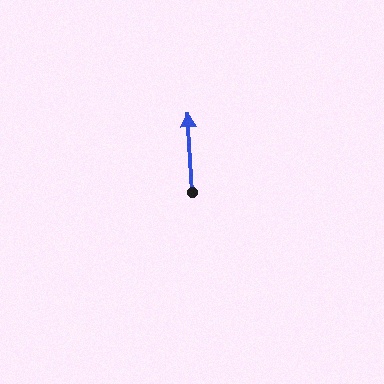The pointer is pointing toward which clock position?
Roughly 12 o'clock.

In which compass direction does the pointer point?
North.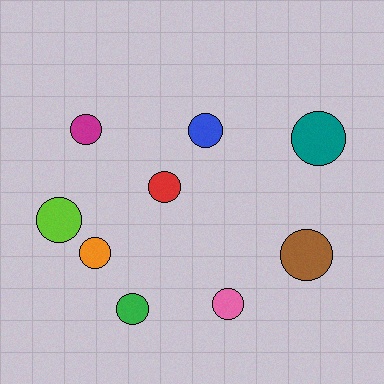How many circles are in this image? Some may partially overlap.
There are 9 circles.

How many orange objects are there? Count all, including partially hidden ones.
There is 1 orange object.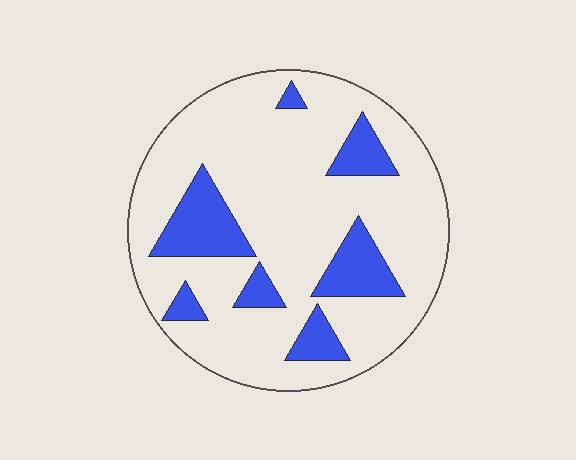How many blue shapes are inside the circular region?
7.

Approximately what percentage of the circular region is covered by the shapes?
Approximately 20%.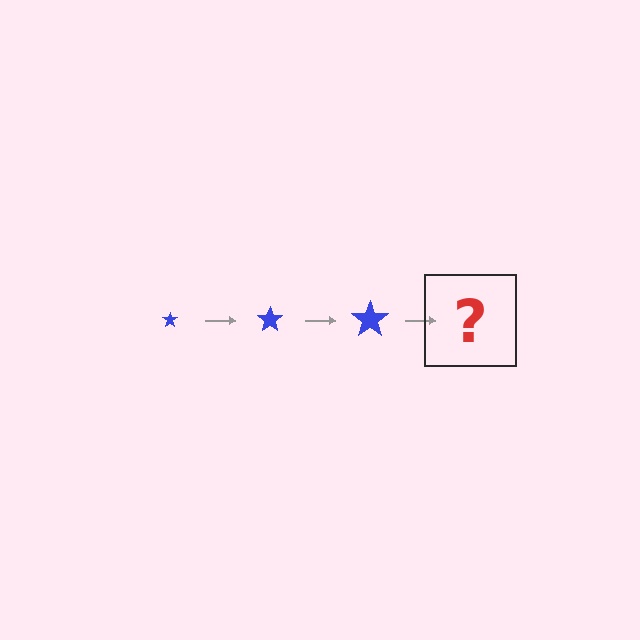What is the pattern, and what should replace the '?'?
The pattern is that the star gets progressively larger each step. The '?' should be a blue star, larger than the previous one.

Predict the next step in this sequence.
The next step is a blue star, larger than the previous one.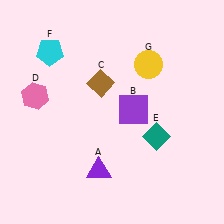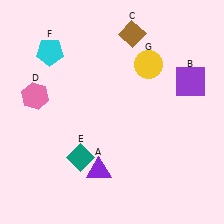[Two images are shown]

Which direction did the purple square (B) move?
The purple square (B) moved right.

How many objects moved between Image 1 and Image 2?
3 objects moved between the two images.